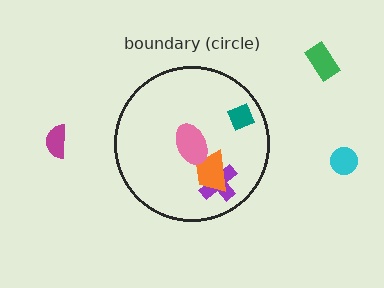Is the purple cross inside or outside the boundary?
Inside.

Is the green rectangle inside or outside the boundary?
Outside.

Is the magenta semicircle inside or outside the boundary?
Outside.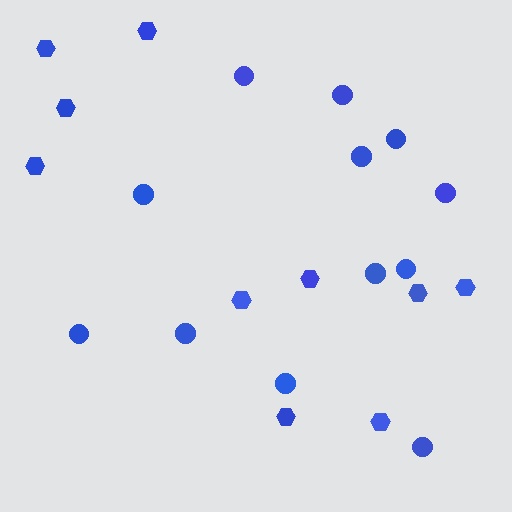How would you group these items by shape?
There are 2 groups: one group of circles (12) and one group of hexagons (10).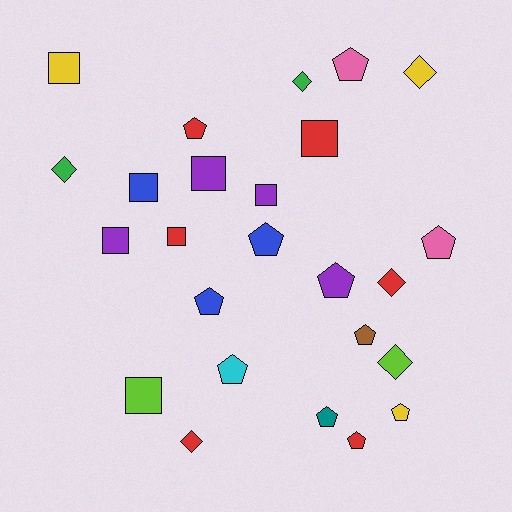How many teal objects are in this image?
There is 1 teal object.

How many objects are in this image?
There are 25 objects.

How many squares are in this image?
There are 8 squares.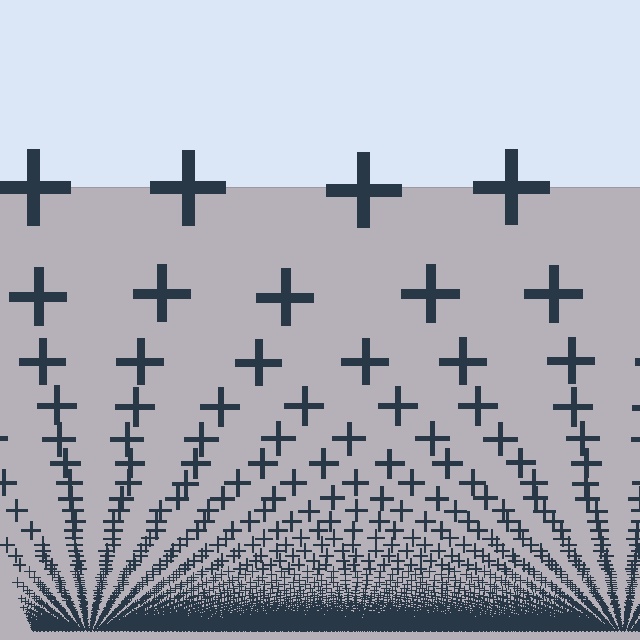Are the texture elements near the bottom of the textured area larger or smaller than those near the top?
Smaller. The gradient is inverted — elements near the bottom are smaller and denser.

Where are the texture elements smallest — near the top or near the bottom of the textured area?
Near the bottom.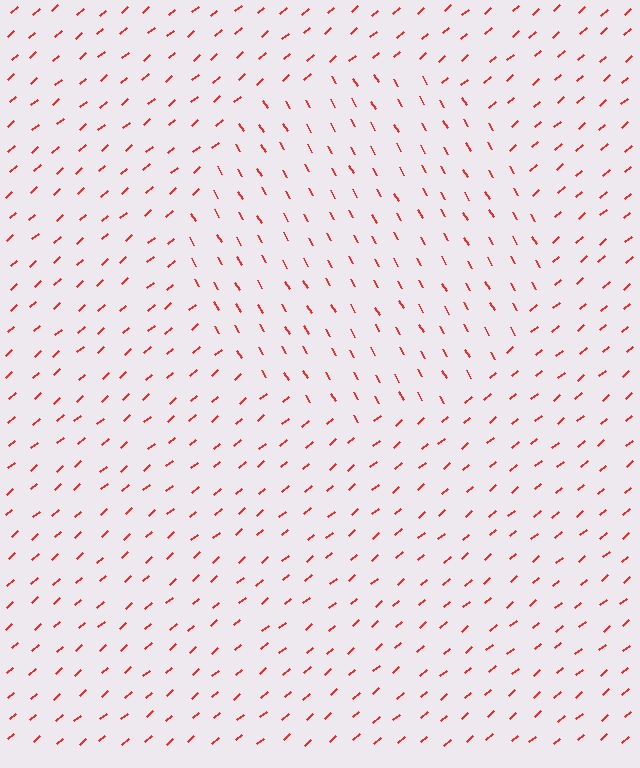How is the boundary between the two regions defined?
The boundary is defined purely by a change in line orientation (approximately 79 degrees difference). All lines are the same color and thickness.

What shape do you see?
I see a circle.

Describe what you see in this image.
The image is filled with small red line segments. A circle region in the image has lines oriented differently from the surrounding lines, creating a visible texture boundary.